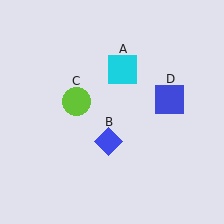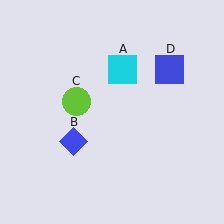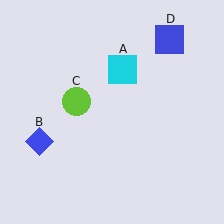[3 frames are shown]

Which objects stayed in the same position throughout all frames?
Cyan square (object A) and lime circle (object C) remained stationary.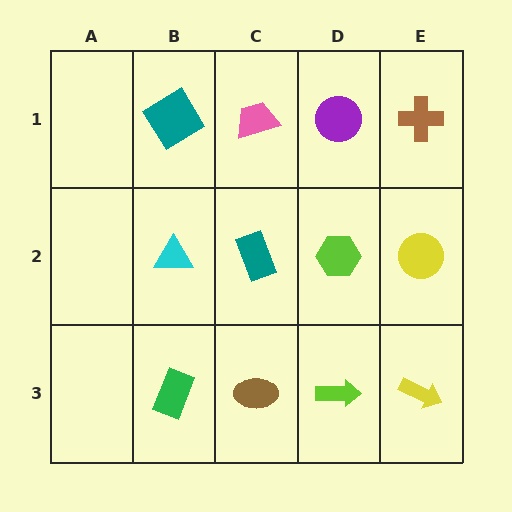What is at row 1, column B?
A teal diamond.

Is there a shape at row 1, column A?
No, that cell is empty.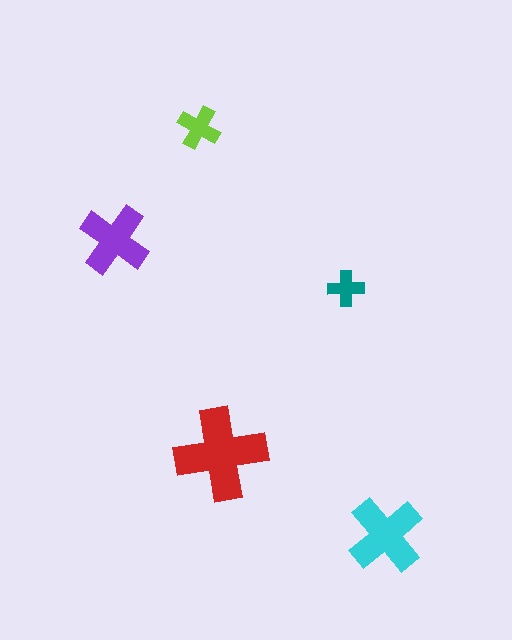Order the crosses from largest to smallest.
the red one, the cyan one, the purple one, the lime one, the teal one.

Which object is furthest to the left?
The purple cross is leftmost.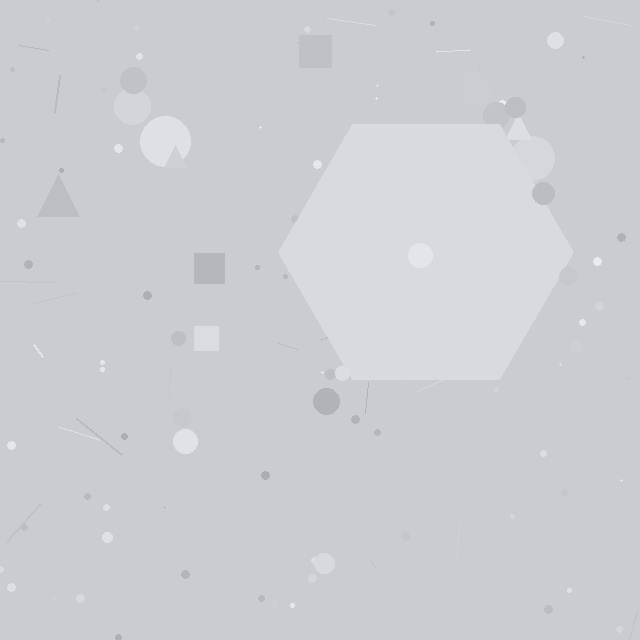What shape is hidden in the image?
A hexagon is hidden in the image.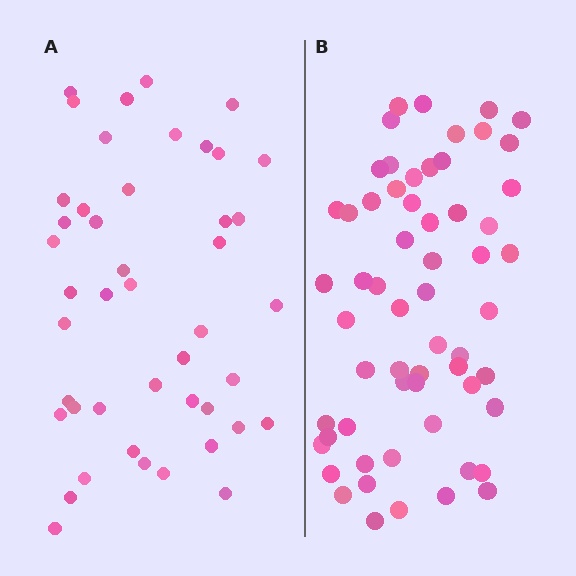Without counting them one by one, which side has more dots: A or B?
Region B (the right region) has more dots.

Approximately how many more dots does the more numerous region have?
Region B has approximately 15 more dots than region A.